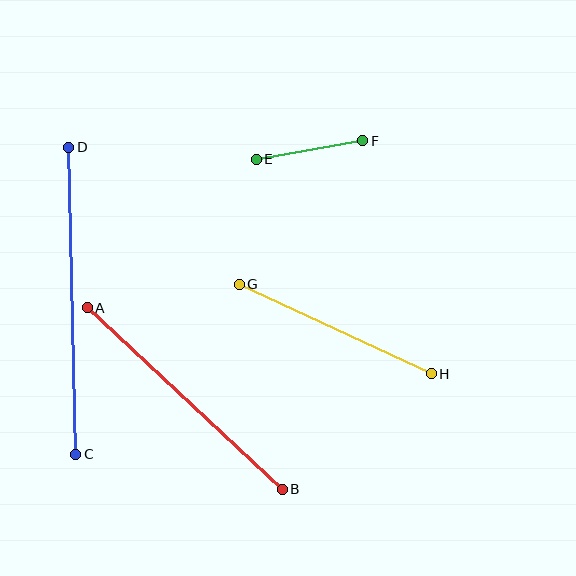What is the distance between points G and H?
The distance is approximately 212 pixels.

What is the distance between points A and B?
The distance is approximately 267 pixels.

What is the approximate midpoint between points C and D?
The midpoint is at approximately (72, 301) pixels.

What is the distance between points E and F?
The distance is approximately 108 pixels.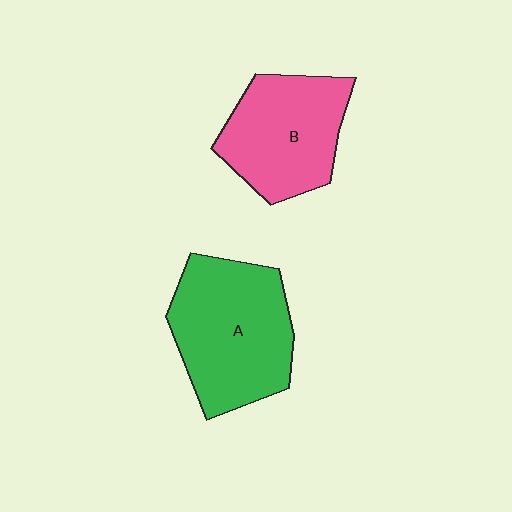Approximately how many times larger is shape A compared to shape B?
Approximately 1.2 times.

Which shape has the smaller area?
Shape B (pink).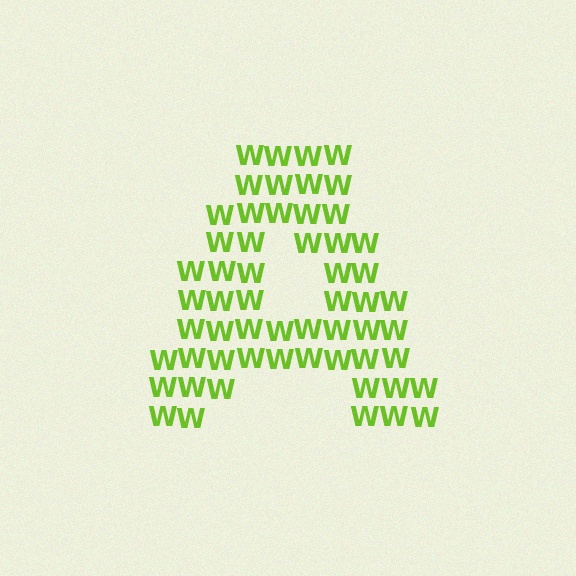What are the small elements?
The small elements are letter W's.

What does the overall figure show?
The overall figure shows the letter A.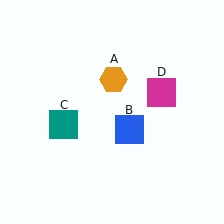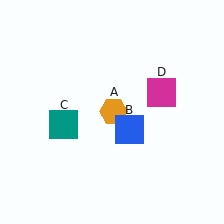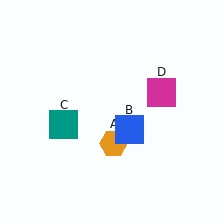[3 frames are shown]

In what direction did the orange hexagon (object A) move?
The orange hexagon (object A) moved down.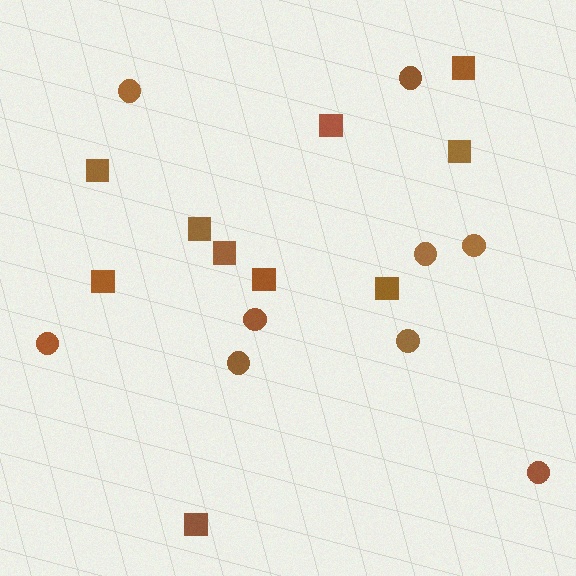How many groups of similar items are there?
There are 2 groups: one group of circles (9) and one group of squares (10).